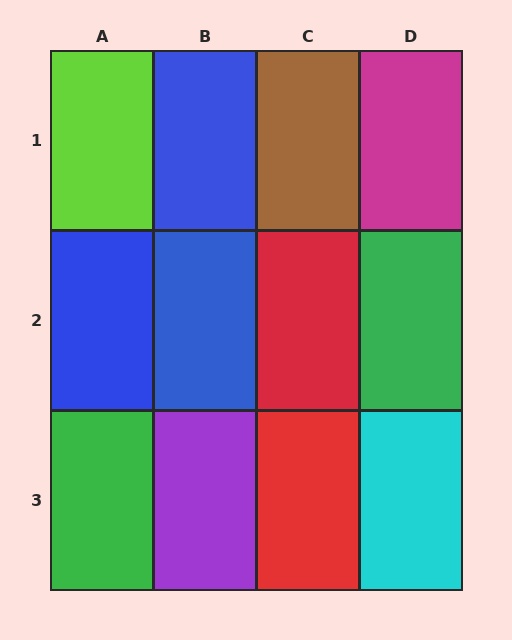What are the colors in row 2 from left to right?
Blue, blue, red, green.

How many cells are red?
2 cells are red.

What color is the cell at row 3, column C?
Red.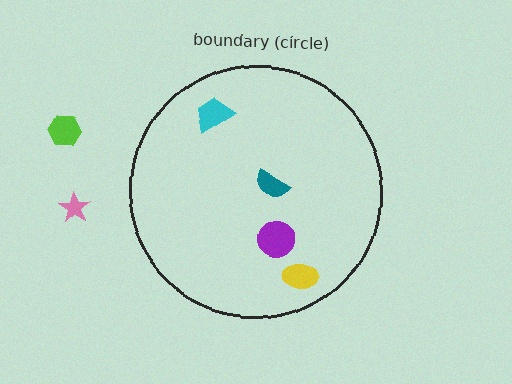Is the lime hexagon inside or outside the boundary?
Outside.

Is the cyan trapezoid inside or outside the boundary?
Inside.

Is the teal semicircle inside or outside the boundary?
Inside.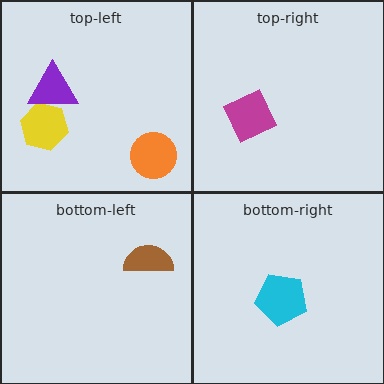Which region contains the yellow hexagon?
The top-left region.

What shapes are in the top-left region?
The orange circle, the yellow hexagon, the purple triangle.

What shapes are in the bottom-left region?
The brown semicircle.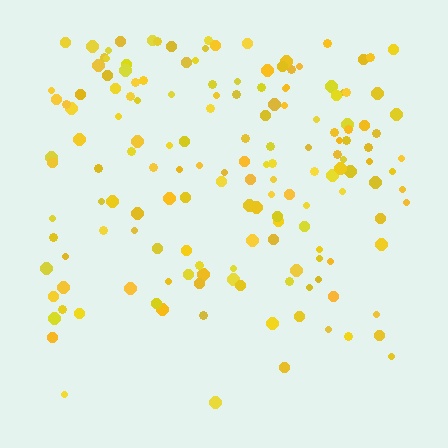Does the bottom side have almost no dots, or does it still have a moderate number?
Still a moderate number, just noticeably fewer than the top.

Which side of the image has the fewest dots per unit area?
The bottom.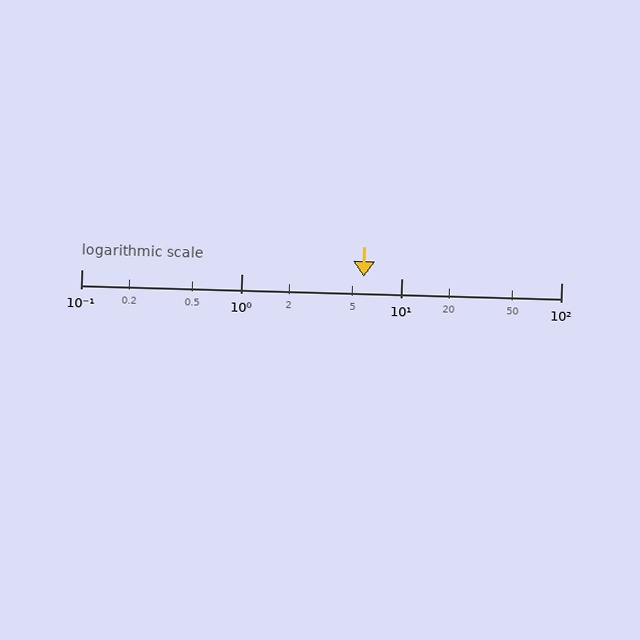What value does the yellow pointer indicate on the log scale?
The pointer indicates approximately 5.8.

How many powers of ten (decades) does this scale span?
The scale spans 3 decades, from 0.1 to 100.